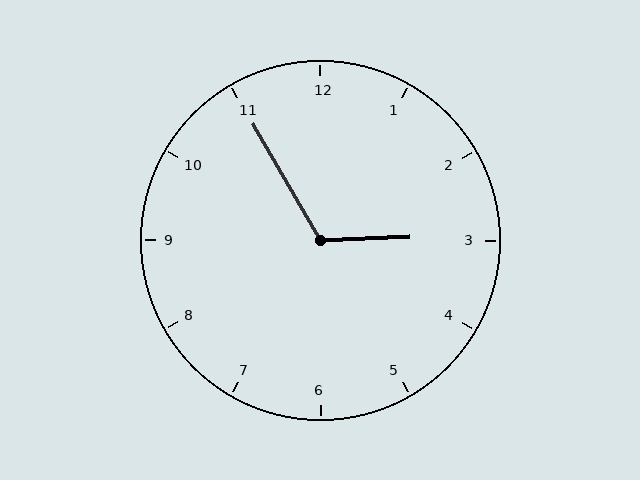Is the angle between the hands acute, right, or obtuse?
It is obtuse.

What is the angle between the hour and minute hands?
Approximately 118 degrees.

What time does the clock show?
2:55.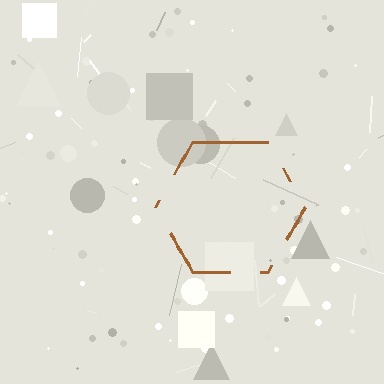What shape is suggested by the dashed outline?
The dashed outline suggests a hexagon.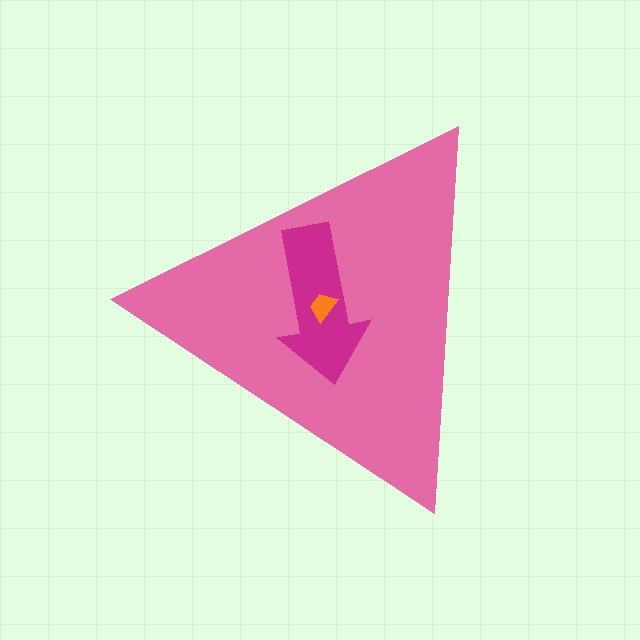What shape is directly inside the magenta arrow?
The orange trapezoid.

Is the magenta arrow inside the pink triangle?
Yes.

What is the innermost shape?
The orange trapezoid.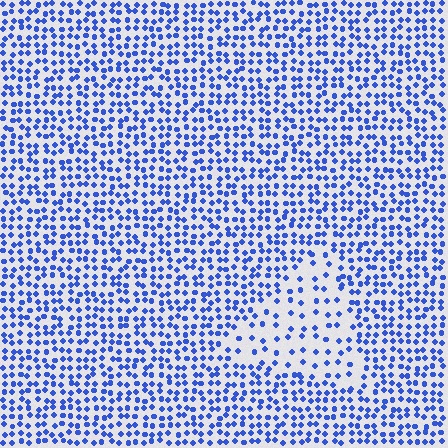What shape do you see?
I see a triangle.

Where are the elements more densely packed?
The elements are more densely packed outside the triangle boundary.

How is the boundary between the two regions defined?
The boundary is defined by a change in element density (approximately 2.2x ratio). All elements are the same color, size, and shape.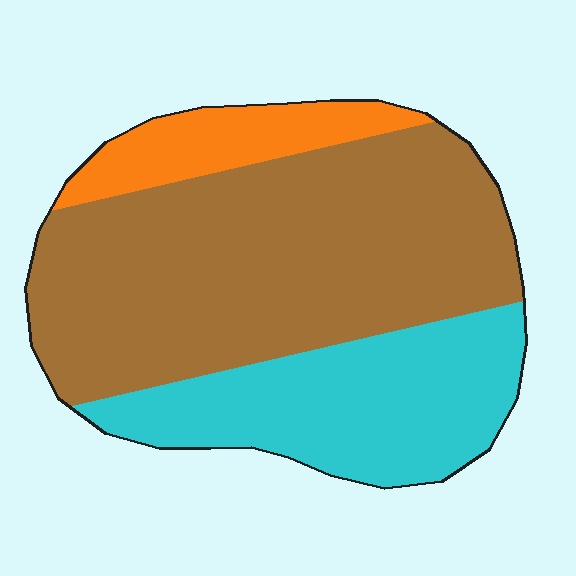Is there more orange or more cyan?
Cyan.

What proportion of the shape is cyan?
Cyan takes up between a quarter and a half of the shape.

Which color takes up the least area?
Orange, at roughly 10%.